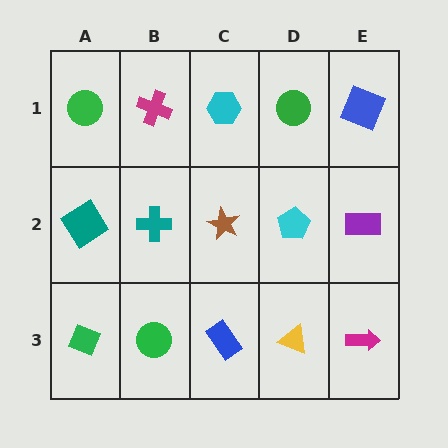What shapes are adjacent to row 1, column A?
A teal diamond (row 2, column A), a magenta cross (row 1, column B).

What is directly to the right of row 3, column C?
A yellow triangle.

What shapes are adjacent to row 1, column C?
A brown star (row 2, column C), a magenta cross (row 1, column B), a green circle (row 1, column D).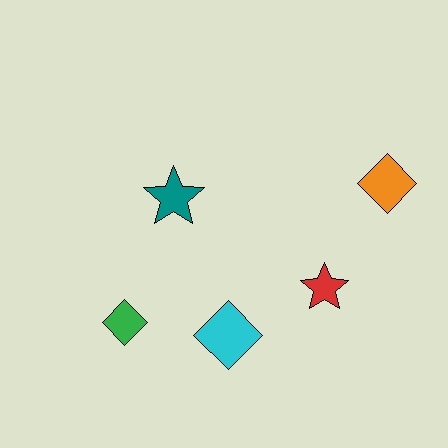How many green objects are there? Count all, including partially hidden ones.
There is 1 green object.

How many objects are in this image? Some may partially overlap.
There are 5 objects.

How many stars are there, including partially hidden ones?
There are 2 stars.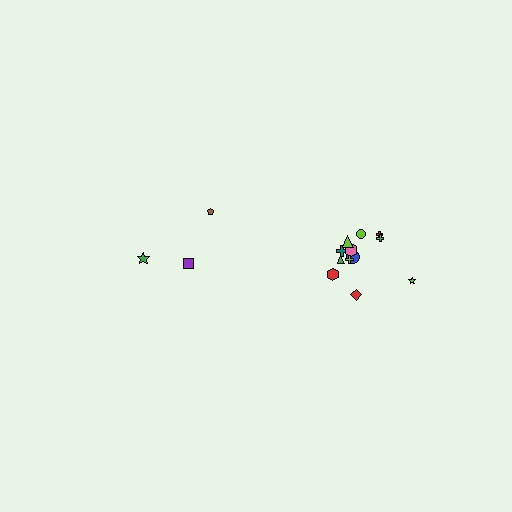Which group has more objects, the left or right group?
The right group.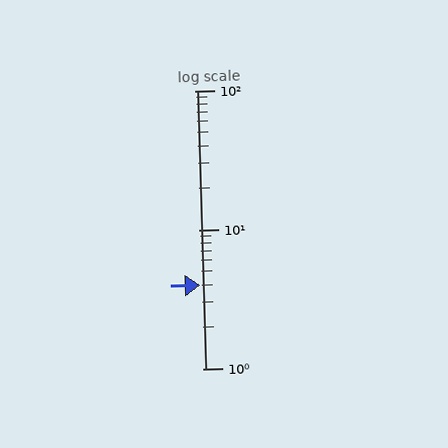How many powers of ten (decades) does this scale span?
The scale spans 2 decades, from 1 to 100.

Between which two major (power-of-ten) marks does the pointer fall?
The pointer is between 1 and 10.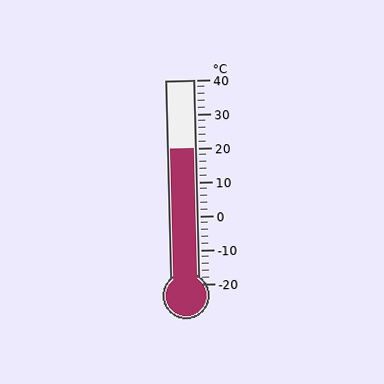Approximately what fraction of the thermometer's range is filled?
The thermometer is filled to approximately 65% of its range.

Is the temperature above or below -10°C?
The temperature is above -10°C.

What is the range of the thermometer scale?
The thermometer scale ranges from -20°C to 40°C.